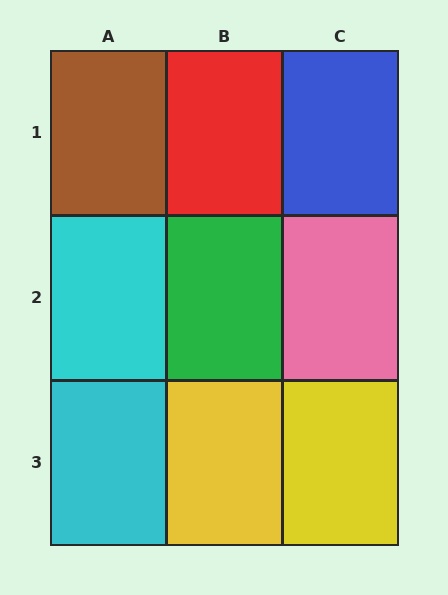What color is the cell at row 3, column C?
Yellow.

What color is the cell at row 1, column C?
Blue.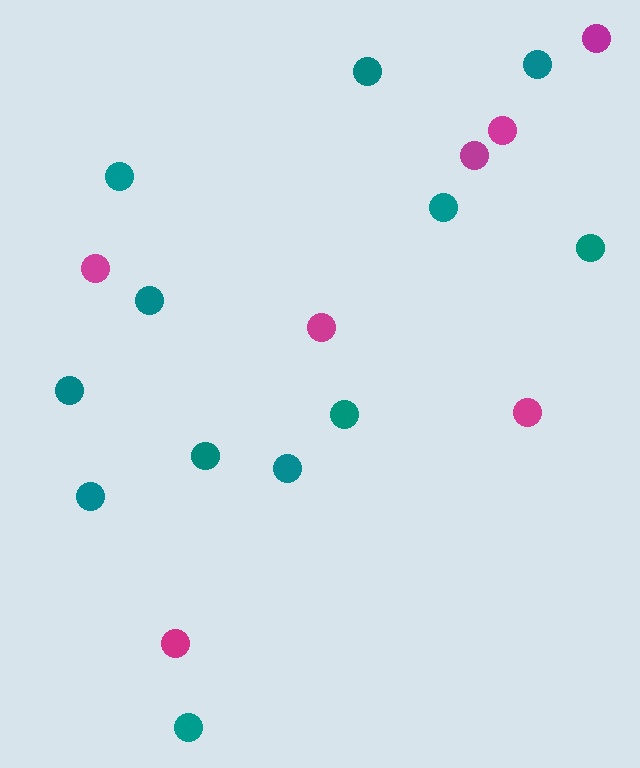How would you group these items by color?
There are 2 groups: one group of magenta circles (7) and one group of teal circles (12).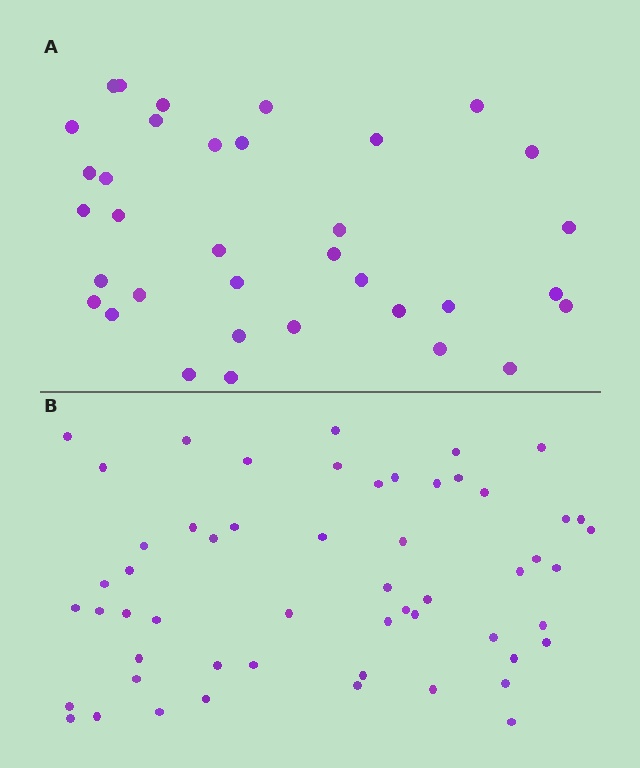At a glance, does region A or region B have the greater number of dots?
Region B (the bottom region) has more dots.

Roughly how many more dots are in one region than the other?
Region B has approximately 20 more dots than region A.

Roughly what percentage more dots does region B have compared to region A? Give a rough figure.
About 55% more.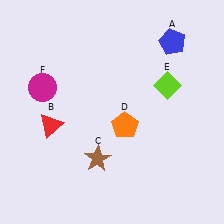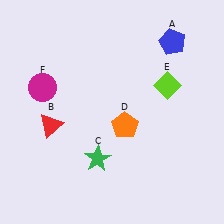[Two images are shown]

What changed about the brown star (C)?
In Image 1, C is brown. In Image 2, it changed to green.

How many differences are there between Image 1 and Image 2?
There is 1 difference between the two images.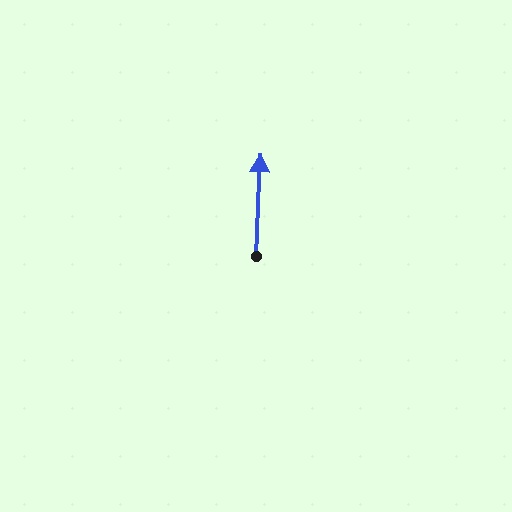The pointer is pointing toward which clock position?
Roughly 12 o'clock.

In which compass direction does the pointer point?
North.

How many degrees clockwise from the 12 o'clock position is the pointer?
Approximately 2 degrees.